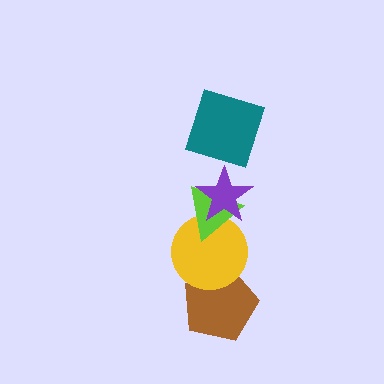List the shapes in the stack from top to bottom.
From top to bottom: the teal square, the purple star, the lime triangle, the yellow circle, the brown pentagon.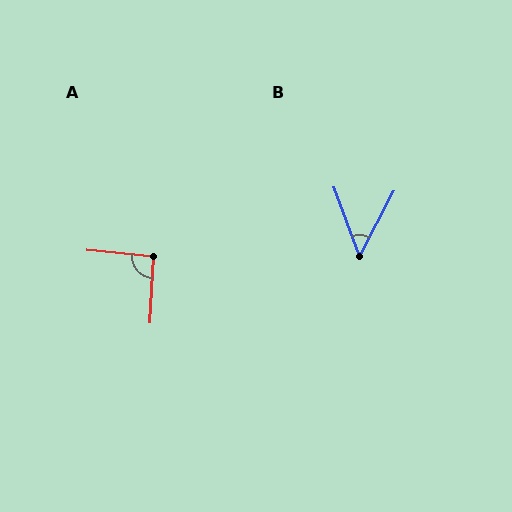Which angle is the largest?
A, at approximately 93 degrees.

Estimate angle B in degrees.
Approximately 48 degrees.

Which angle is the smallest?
B, at approximately 48 degrees.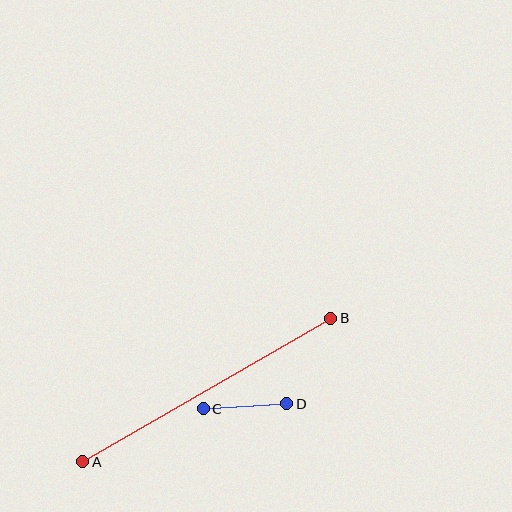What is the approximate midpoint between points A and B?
The midpoint is at approximately (207, 390) pixels.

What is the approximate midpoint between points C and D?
The midpoint is at approximately (245, 406) pixels.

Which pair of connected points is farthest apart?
Points A and B are farthest apart.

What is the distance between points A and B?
The distance is approximately 287 pixels.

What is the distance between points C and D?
The distance is approximately 83 pixels.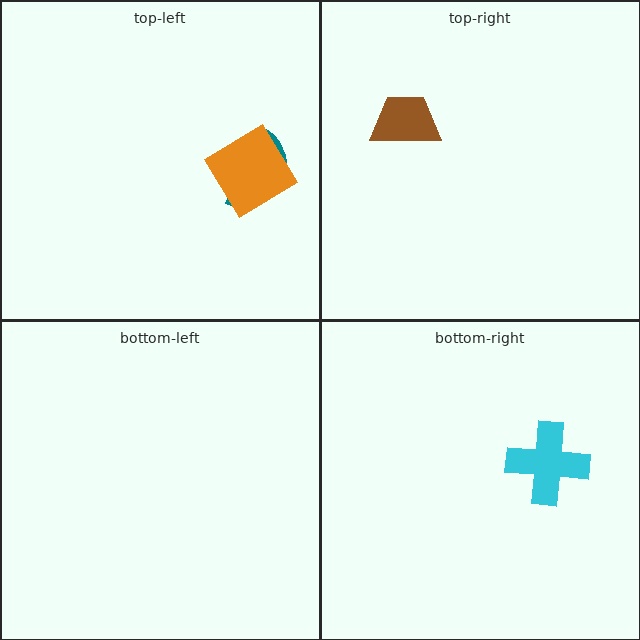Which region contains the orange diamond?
The top-left region.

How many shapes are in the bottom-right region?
1.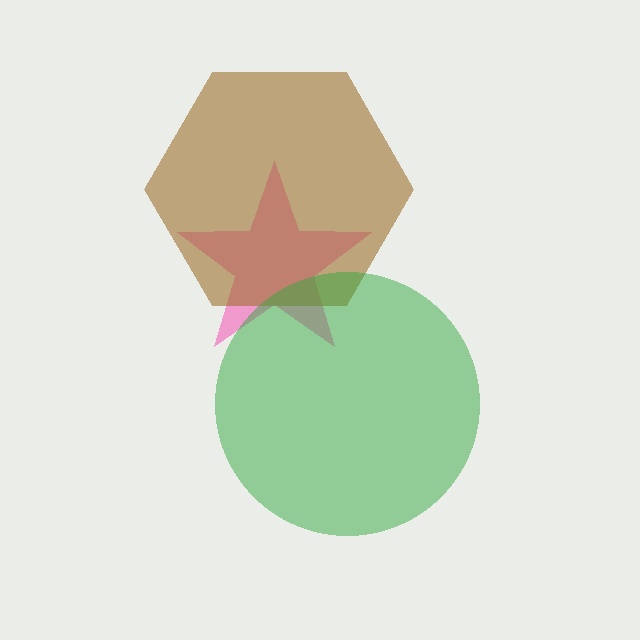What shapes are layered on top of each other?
The layered shapes are: a pink star, a brown hexagon, a green circle.